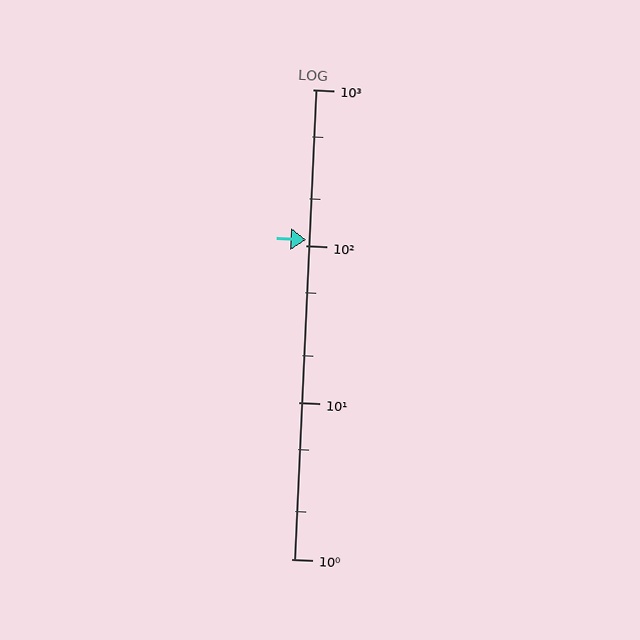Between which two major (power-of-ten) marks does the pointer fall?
The pointer is between 100 and 1000.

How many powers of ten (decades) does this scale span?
The scale spans 3 decades, from 1 to 1000.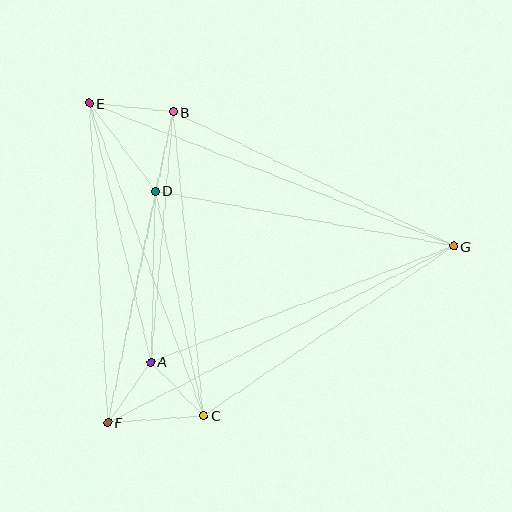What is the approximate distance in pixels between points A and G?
The distance between A and G is approximately 324 pixels.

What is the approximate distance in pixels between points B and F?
The distance between B and F is approximately 317 pixels.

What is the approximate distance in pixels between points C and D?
The distance between C and D is approximately 230 pixels.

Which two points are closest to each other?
Points A and F are closest to each other.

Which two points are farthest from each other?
Points E and G are farthest from each other.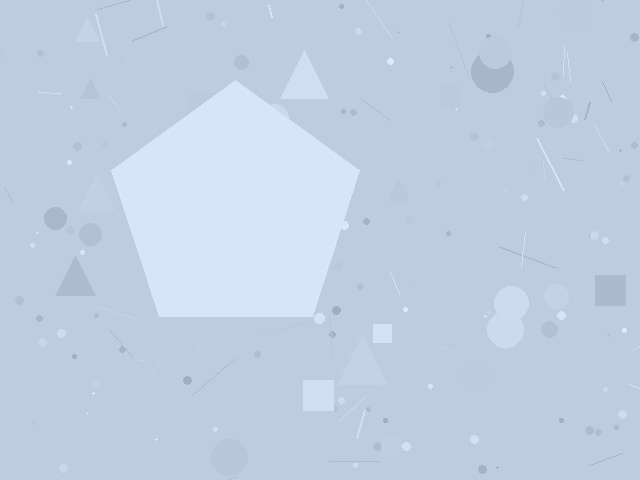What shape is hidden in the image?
A pentagon is hidden in the image.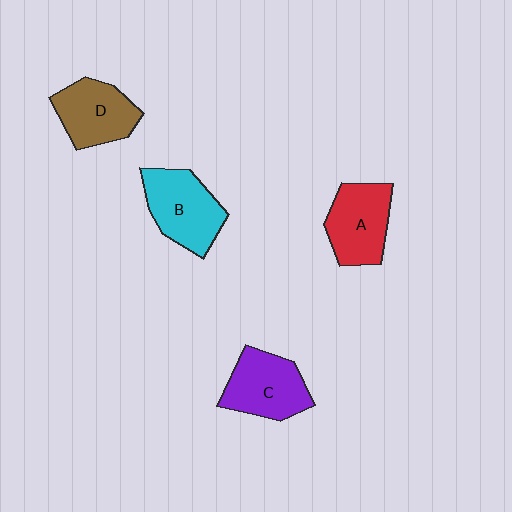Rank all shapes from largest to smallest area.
From largest to smallest: B (cyan), C (purple), A (red), D (brown).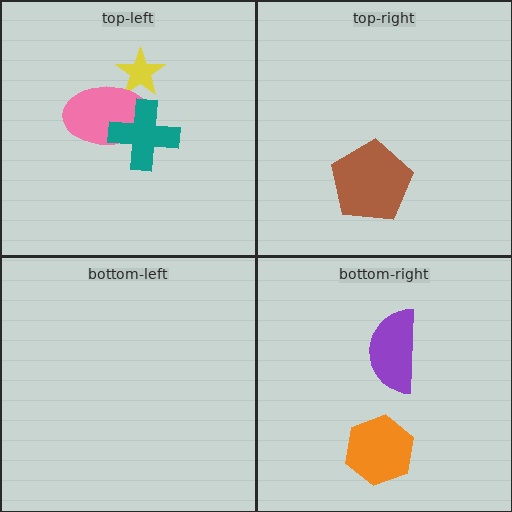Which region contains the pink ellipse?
The top-left region.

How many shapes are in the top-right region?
1.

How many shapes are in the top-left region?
3.